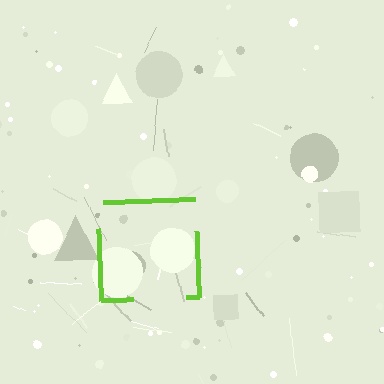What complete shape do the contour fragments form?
The contour fragments form a square.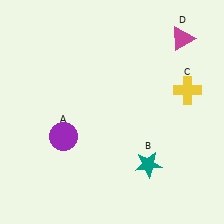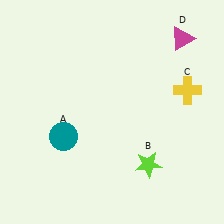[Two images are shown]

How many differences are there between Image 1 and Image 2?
There are 2 differences between the two images.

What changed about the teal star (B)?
In Image 1, B is teal. In Image 2, it changed to lime.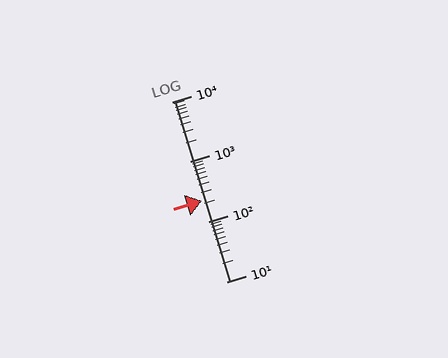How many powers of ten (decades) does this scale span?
The scale spans 3 decades, from 10 to 10000.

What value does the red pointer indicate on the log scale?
The pointer indicates approximately 220.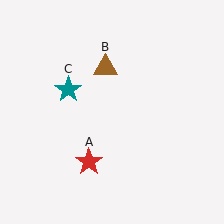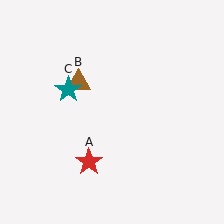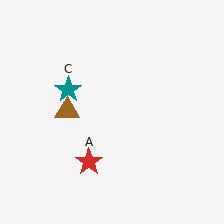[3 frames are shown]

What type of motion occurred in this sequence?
The brown triangle (object B) rotated counterclockwise around the center of the scene.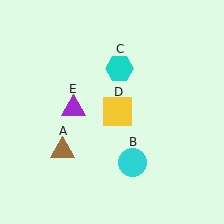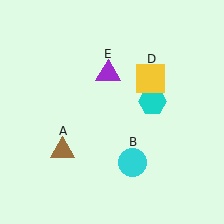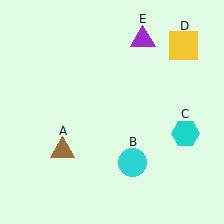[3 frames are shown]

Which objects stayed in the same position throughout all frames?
Brown triangle (object A) and cyan circle (object B) remained stationary.